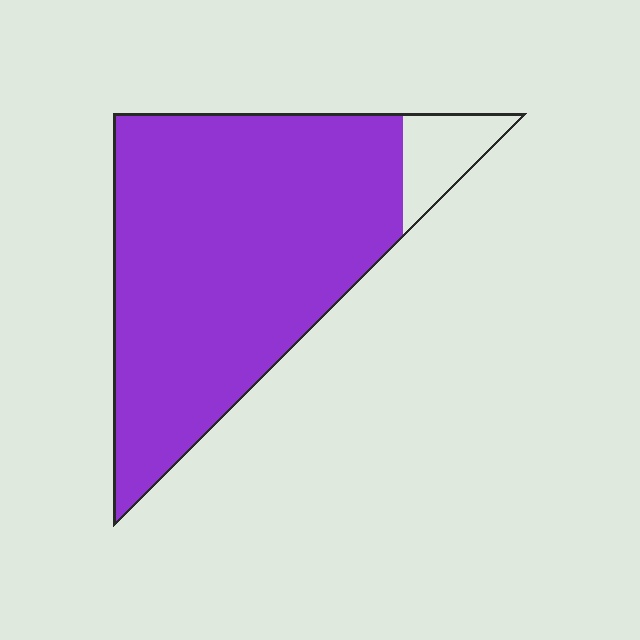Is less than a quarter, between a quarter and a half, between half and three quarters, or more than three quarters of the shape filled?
More than three quarters.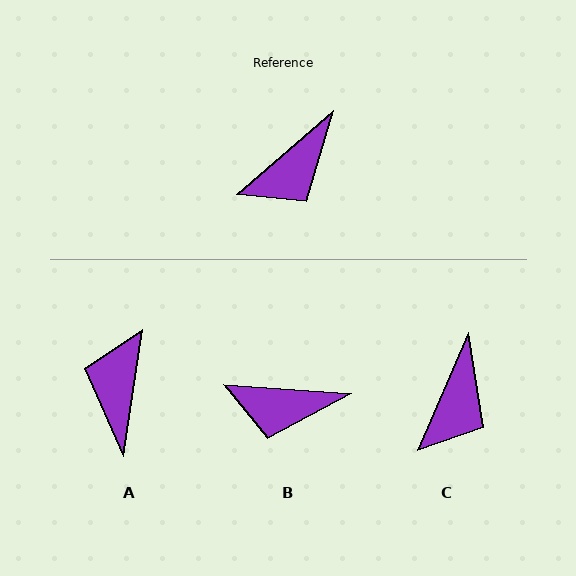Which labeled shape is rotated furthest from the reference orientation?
A, about 139 degrees away.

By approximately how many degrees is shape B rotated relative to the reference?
Approximately 45 degrees clockwise.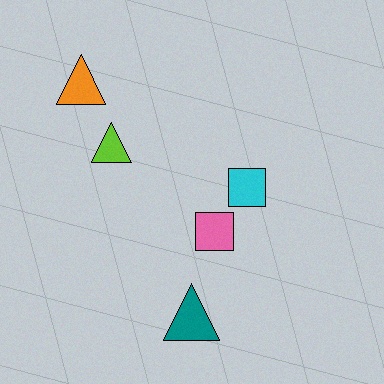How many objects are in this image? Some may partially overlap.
There are 5 objects.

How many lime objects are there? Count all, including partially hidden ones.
There is 1 lime object.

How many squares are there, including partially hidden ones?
There are 2 squares.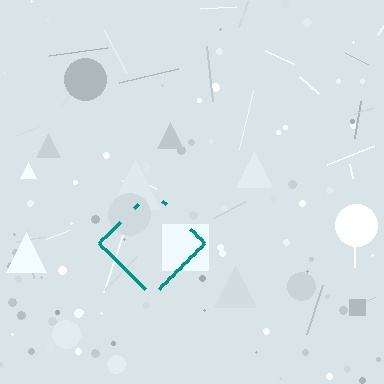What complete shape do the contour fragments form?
The contour fragments form a diamond.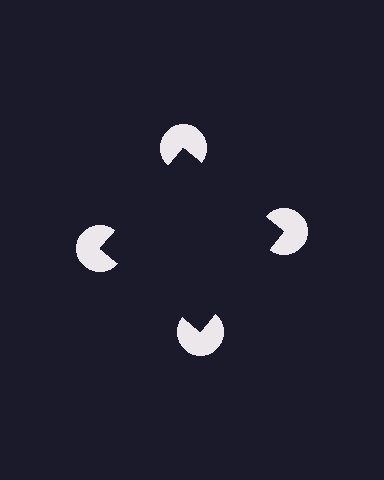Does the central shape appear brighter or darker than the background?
It typically appears slightly darker than the background, even though no actual brightness change is drawn.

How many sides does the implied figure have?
4 sides.